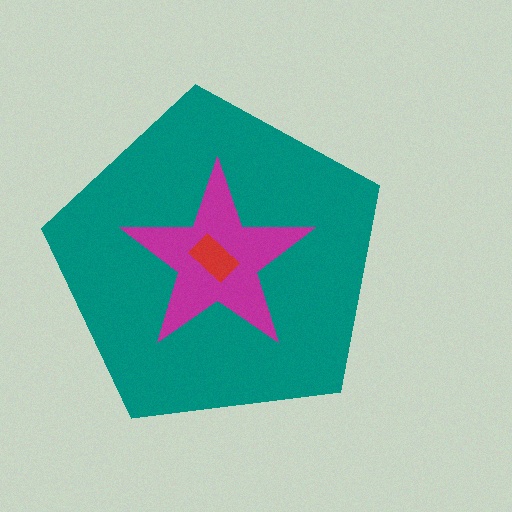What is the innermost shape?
The red rectangle.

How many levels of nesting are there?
3.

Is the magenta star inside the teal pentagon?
Yes.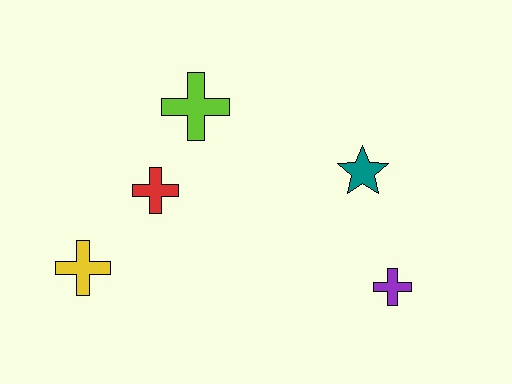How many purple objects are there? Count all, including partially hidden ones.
There is 1 purple object.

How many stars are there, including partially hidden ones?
There is 1 star.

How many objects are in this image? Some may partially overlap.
There are 5 objects.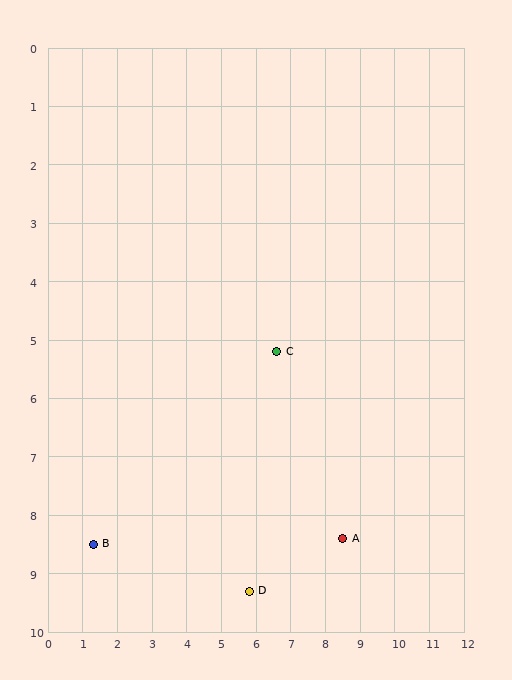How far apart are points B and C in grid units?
Points B and C are about 6.2 grid units apart.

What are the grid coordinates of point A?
Point A is at approximately (8.5, 8.4).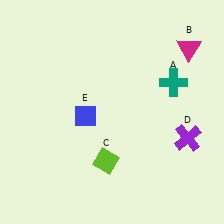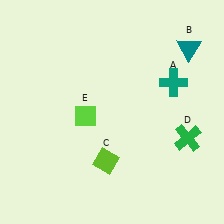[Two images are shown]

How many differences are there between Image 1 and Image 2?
There are 3 differences between the two images.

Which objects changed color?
B changed from magenta to teal. D changed from purple to green. E changed from blue to lime.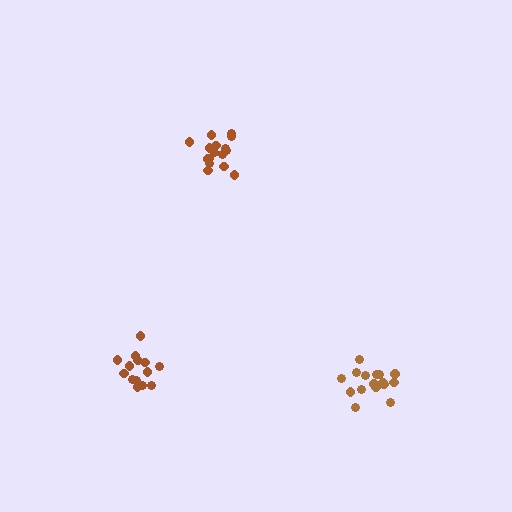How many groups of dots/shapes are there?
There are 3 groups.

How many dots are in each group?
Group 1: 14 dots, Group 2: 17 dots, Group 3: 16 dots (47 total).